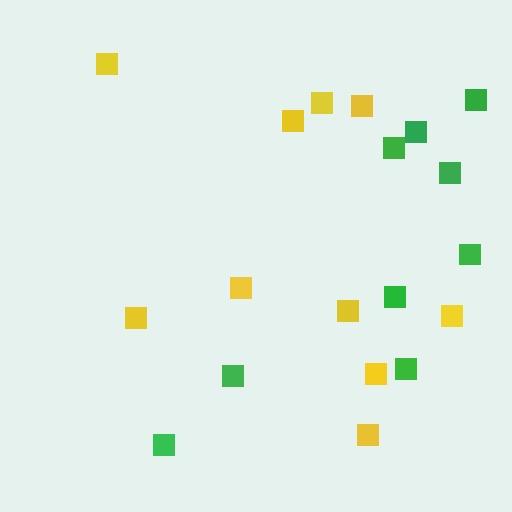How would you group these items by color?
There are 2 groups: one group of green squares (9) and one group of yellow squares (10).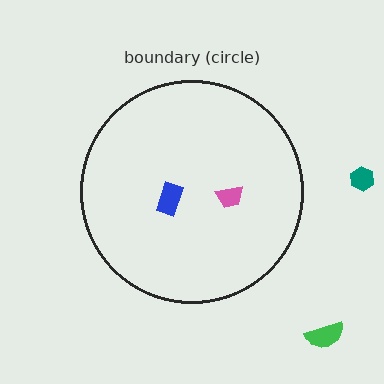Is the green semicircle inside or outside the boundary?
Outside.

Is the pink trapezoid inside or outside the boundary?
Inside.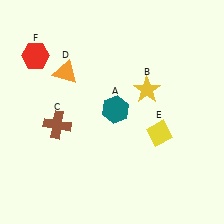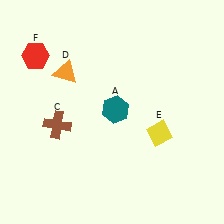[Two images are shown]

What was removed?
The yellow star (B) was removed in Image 2.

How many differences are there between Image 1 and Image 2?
There is 1 difference between the two images.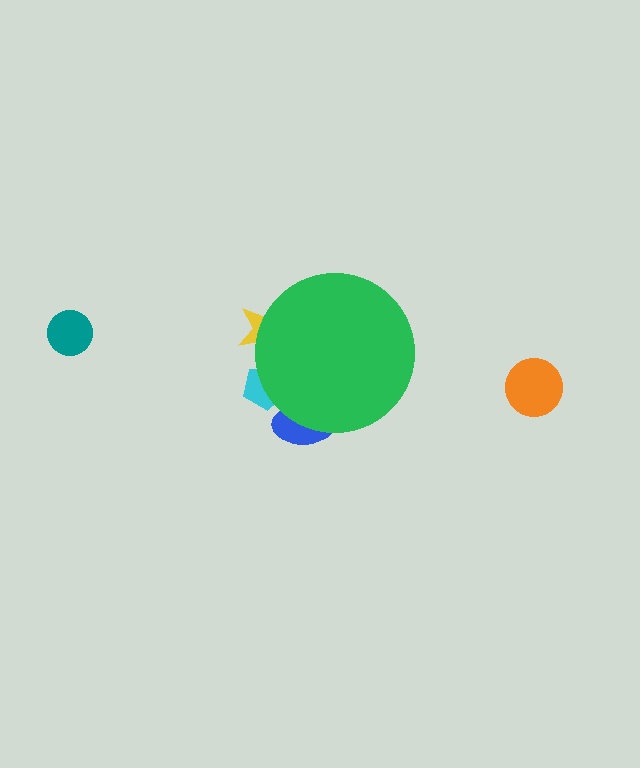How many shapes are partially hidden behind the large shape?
3 shapes are partially hidden.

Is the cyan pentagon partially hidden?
Yes, the cyan pentagon is partially hidden behind the green circle.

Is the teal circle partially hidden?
No, the teal circle is fully visible.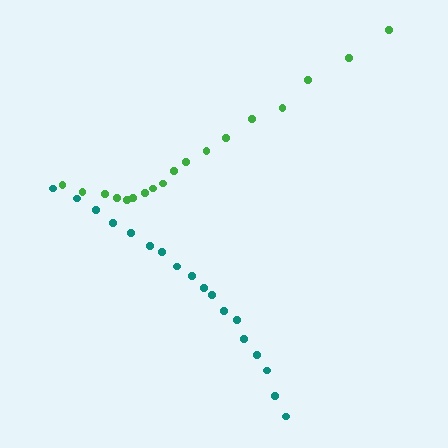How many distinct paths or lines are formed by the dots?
There are 2 distinct paths.